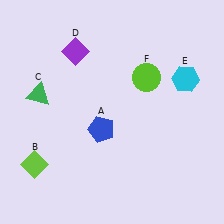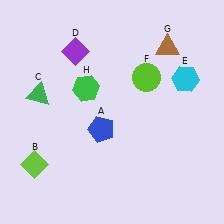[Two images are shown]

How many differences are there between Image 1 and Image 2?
There are 2 differences between the two images.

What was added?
A brown triangle (G), a green hexagon (H) were added in Image 2.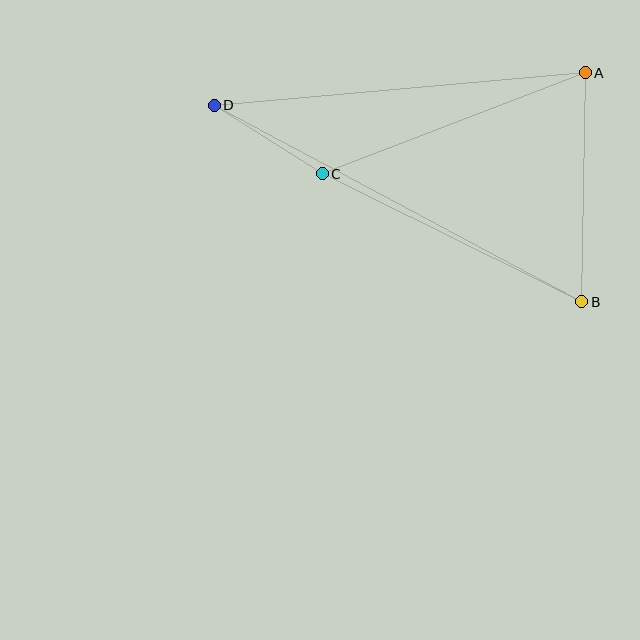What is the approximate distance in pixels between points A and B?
The distance between A and B is approximately 229 pixels.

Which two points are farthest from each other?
Points B and D are farthest from each other.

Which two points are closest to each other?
Points C and D are closest to each other.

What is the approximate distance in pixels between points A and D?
The distance between A and D is approximately 372 pixels.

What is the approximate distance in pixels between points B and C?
The distance between B and C is approximately 289 pixels.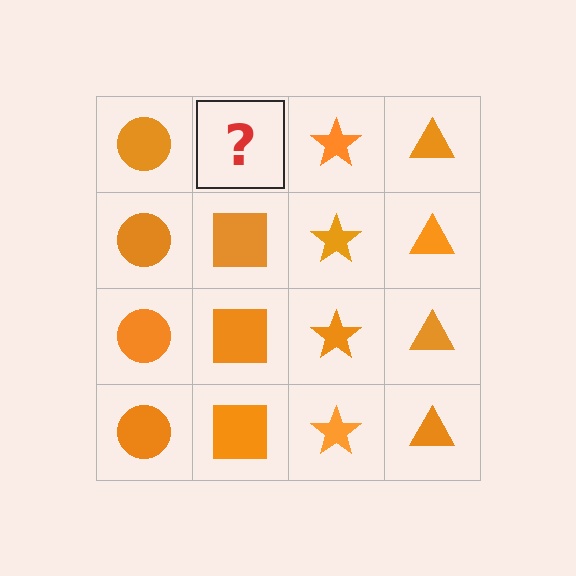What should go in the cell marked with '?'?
The missing cell should contain an orange square.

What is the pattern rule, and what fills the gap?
The rule is that each column has a consistent shape. The gap should be filled with an orange square.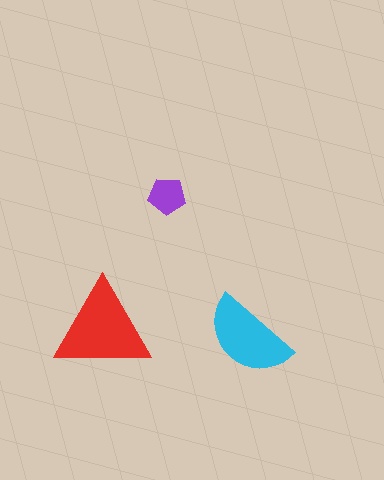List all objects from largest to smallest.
The red triangle, the cyan semicircle, the purple pentagon.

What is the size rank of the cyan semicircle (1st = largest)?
2nd.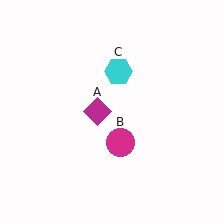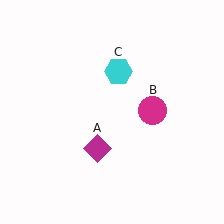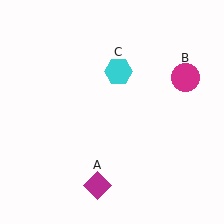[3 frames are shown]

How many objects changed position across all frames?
2 objects changed position: magenta diamond (object A), magenta circle (object B).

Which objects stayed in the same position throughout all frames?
Cyan hexagon (object C) remained stationary.